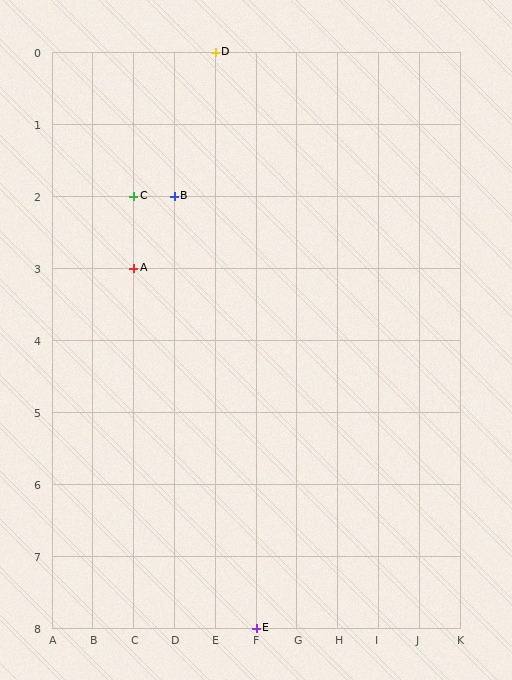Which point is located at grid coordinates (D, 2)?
Point B is at (D, 2).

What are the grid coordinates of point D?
Point D is at grid coordinates (E, 0).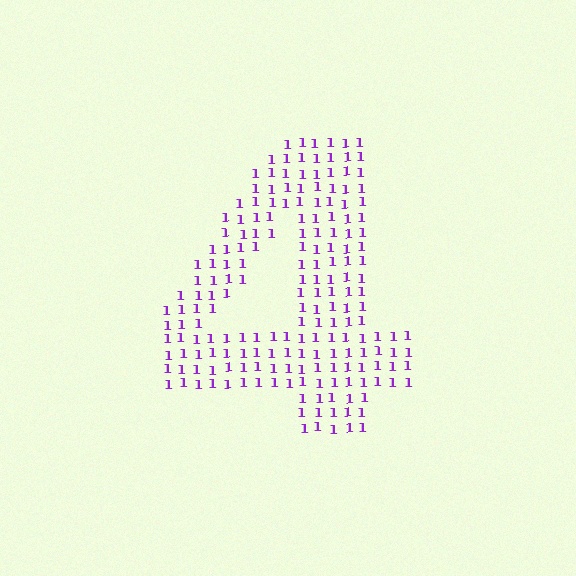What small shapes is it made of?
It is made of small digit 1's.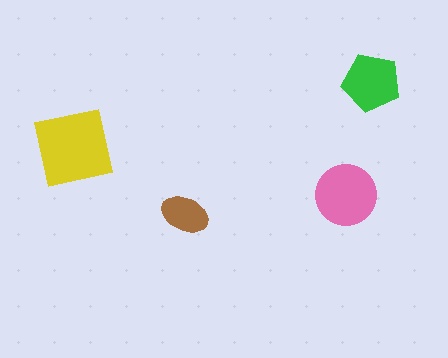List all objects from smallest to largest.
The brown ellipse, the green pentagon, the pink circle, the yellow square.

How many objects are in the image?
There are 4 objects in the image.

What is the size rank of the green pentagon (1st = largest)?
3rd.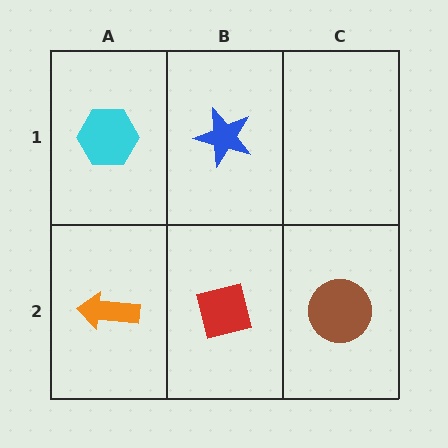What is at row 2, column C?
A brown circle.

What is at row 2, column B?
A red square.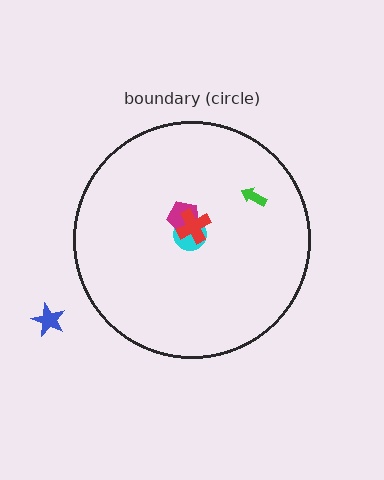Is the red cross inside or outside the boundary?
Inside.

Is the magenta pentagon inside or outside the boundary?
Inside.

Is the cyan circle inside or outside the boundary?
Inside.